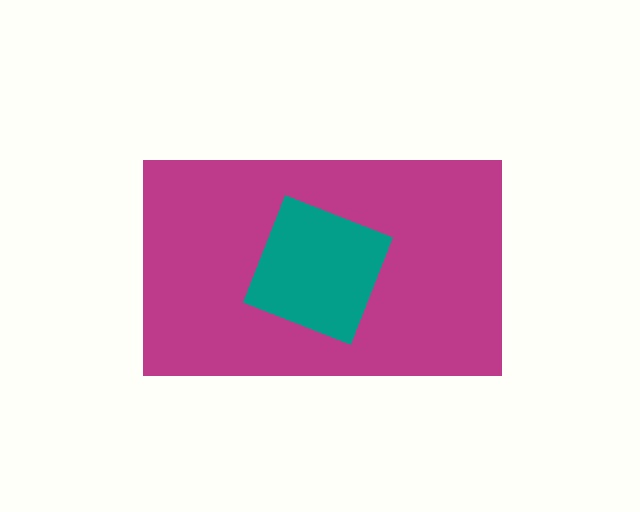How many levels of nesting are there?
2.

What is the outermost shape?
The magenta rectangle.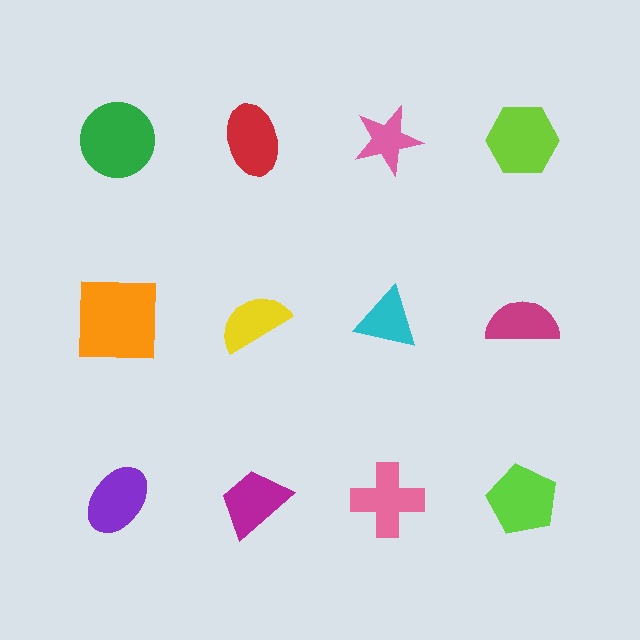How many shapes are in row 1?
4 shapes.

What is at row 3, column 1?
A purple ellipse.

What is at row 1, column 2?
A red ellipse.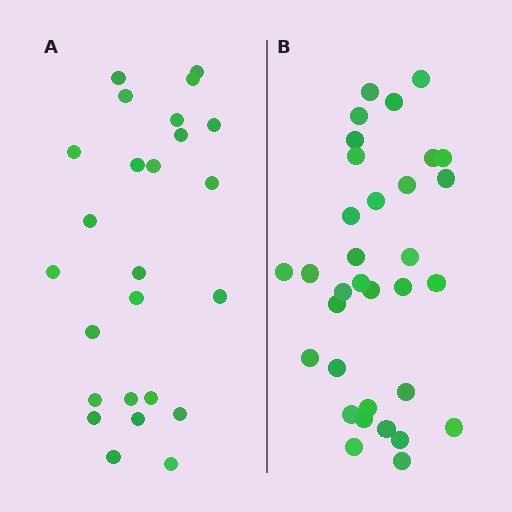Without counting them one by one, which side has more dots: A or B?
Region B (the right region) has more dots.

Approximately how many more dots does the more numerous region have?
Region B has roughly 8 or so more dots than region A.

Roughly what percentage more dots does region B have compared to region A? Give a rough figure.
About 30% more.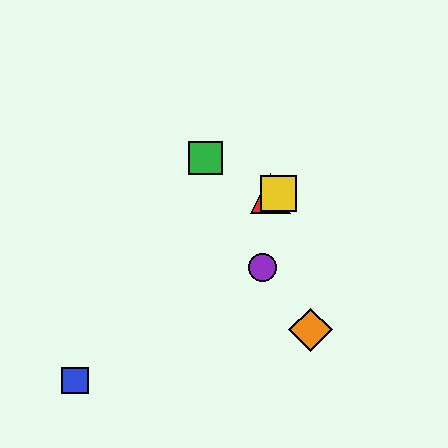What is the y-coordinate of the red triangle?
The red triangle is at y≈194.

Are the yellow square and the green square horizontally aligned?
No, the yellow square is at y≈194 and the green square is at y≈158.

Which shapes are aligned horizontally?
The red triangle, the yellow square are aligned horizontally.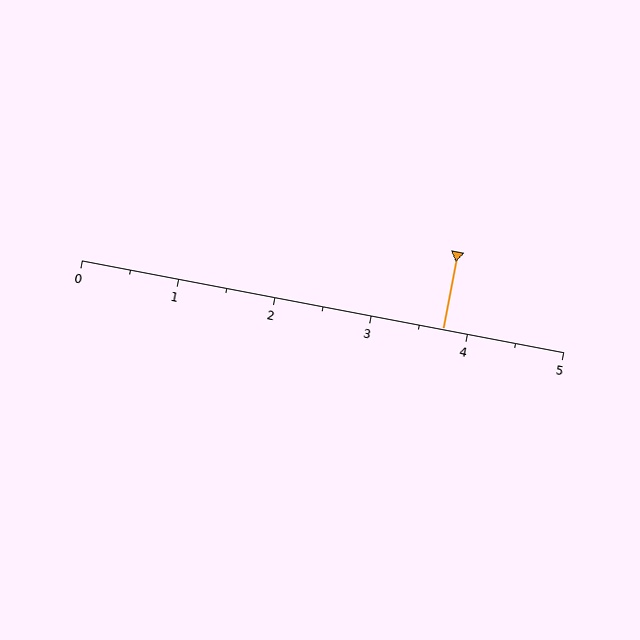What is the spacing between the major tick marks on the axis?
The major ticks are spaced 1 apart.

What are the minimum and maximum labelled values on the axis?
The axis runs from 0 to 5.